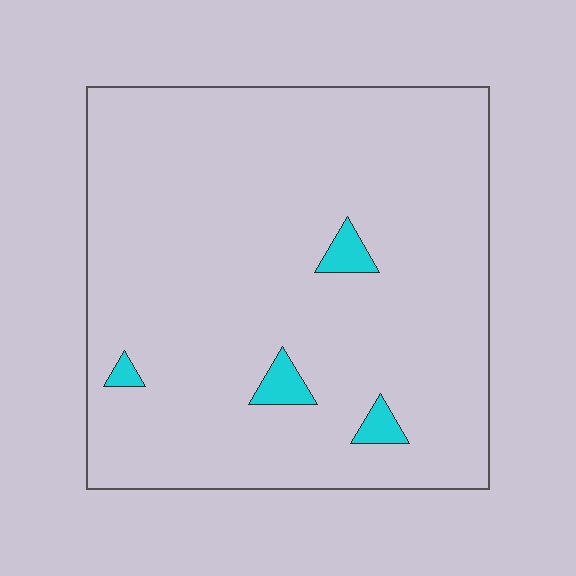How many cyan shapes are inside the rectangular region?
4.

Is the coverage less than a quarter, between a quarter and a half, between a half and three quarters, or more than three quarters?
Less than a quarter.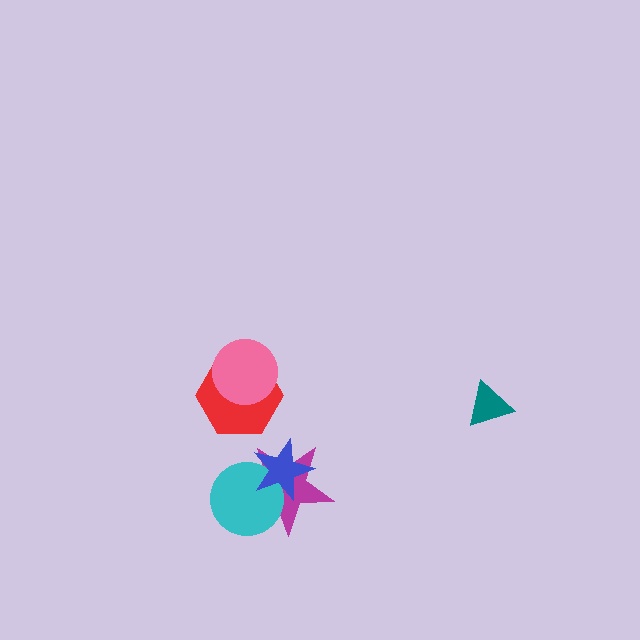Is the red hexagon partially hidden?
Yes, it is partially covered by another shape.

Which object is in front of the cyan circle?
The blue star is in front of the cyan circle.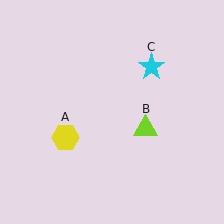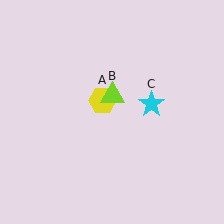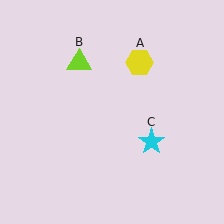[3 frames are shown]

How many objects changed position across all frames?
3 objects changed position: yellow hexagon (object A), lime triangle (object B), cyan star (object C).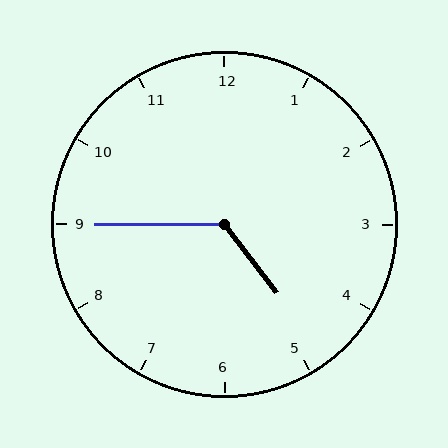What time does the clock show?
4:45.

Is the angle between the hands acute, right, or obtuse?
It is obtuse.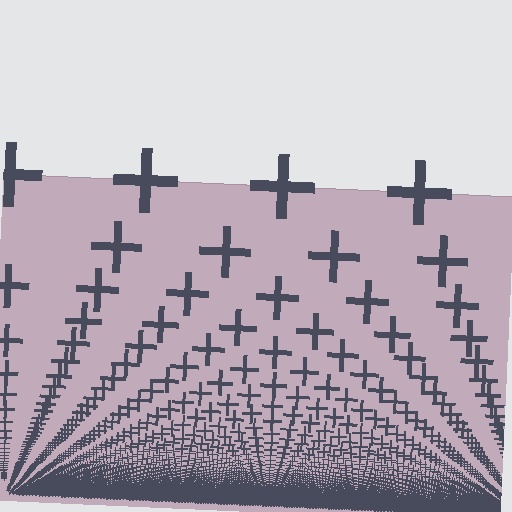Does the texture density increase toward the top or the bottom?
Density increases toward the bottom.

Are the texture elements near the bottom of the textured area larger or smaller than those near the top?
Smaller. The gradient is inverted — elements near the bottom are smaller and denser.